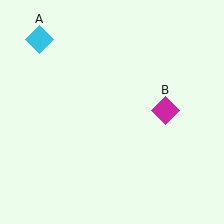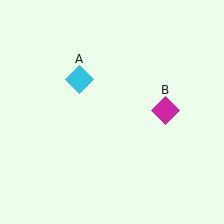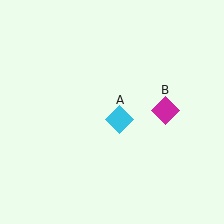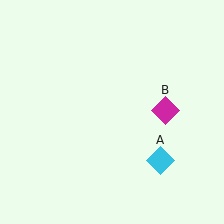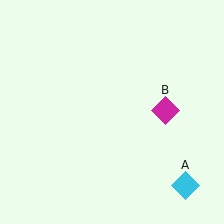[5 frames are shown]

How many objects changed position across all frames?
1 object changed position: cyan diamond (object A).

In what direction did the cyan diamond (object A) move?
The cyan diamond (object A) moved down and to the right.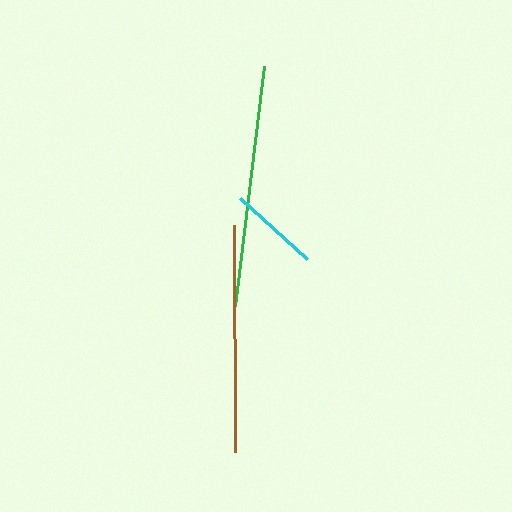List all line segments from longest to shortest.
From longest to shortest: green, brown, cyan.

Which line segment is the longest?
The green line is the longest at approximately 241 pixels.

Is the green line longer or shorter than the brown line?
The green line is longer than the brown line.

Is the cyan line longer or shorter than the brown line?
The brown line is longer than the cyan line.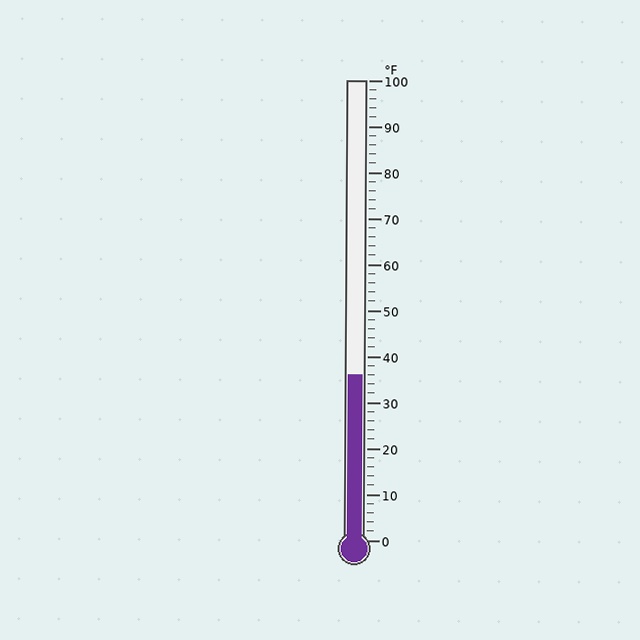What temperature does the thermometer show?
The thermometer shows approximately 36°F.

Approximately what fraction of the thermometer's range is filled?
The thermometer is filled to approximately 35% of its range.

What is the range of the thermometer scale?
The thermometer scale ranges from 0°F to 100°F.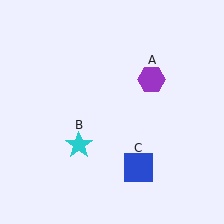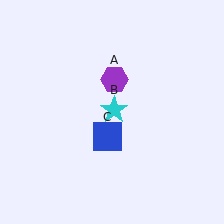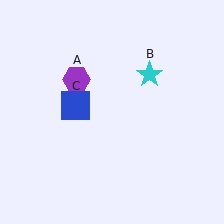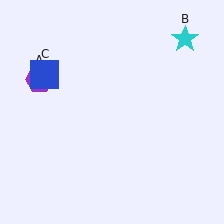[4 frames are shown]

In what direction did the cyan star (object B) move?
The cyan star (object B) moved up and to the right.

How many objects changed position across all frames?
3 objects changed position: purple hexagon (object A), cyan star (object B), blue square (object C).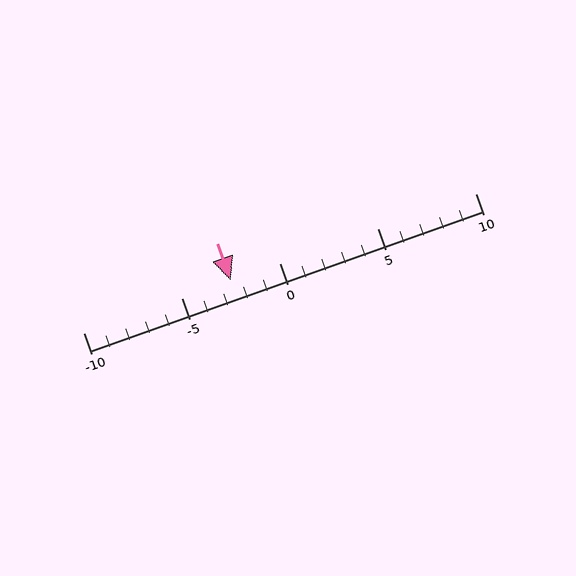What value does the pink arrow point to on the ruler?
The pink arrow points to approximately -2.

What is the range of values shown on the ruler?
The ruler shows values from -10 to 10.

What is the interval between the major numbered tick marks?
The major tick marks are spaced 5 units apart.